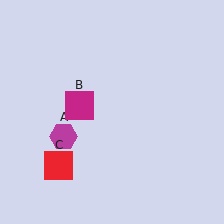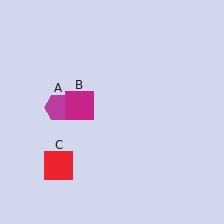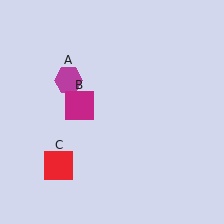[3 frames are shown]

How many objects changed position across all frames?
1 object changed position: magenta hexagon (object A).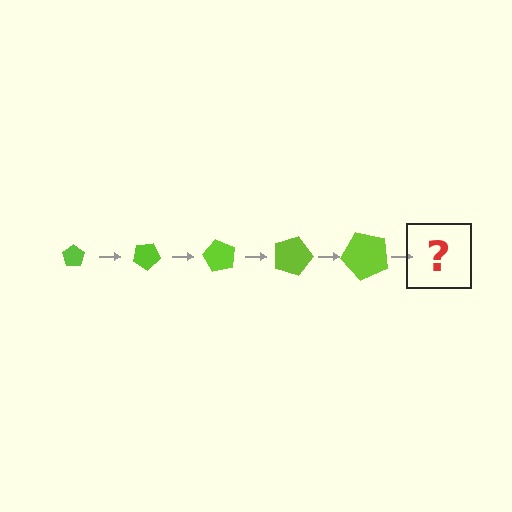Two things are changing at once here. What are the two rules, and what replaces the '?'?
The two rules are that the pentagon grows larger each step and it rotates 30 degrees each step. The '?' should be a pentagon, larger than the previous one and rotated 150 degrees from the start.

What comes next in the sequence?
The next element should be a pentagon, larger than the previous one and rotated 150 degrees from the start.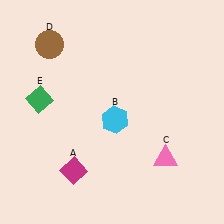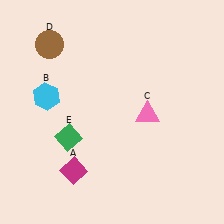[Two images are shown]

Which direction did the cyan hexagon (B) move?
The cyan hexagon (B) moved left.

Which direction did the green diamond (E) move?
The green diamond (E) moved down.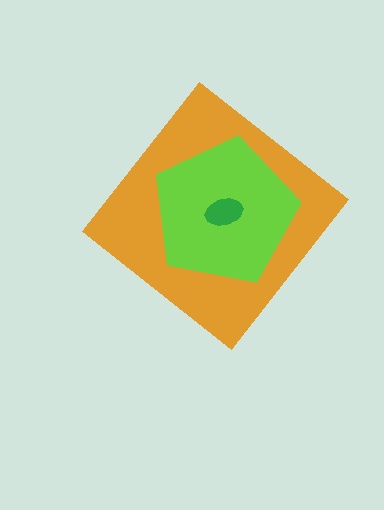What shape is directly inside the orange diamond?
The lime pentagon.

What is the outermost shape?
The orange diamond.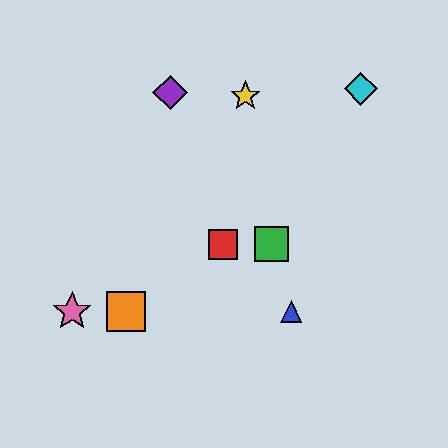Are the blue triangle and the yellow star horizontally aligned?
No, the blue triangle is at y≈312 and the yellow star is at y≈96.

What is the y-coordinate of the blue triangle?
The blue triangle is at y≈312.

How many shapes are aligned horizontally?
3 shapes (the blue triangle, the orange square, the pink star) are aligned horizontally.